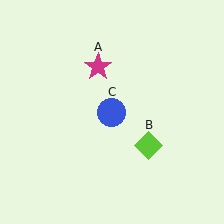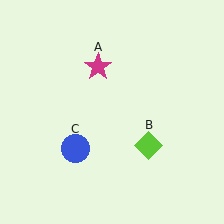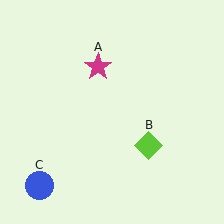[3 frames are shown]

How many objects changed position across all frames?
1 object changed position: blue circle (object C).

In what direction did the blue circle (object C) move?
The blue circle (object C) moved down and to the left.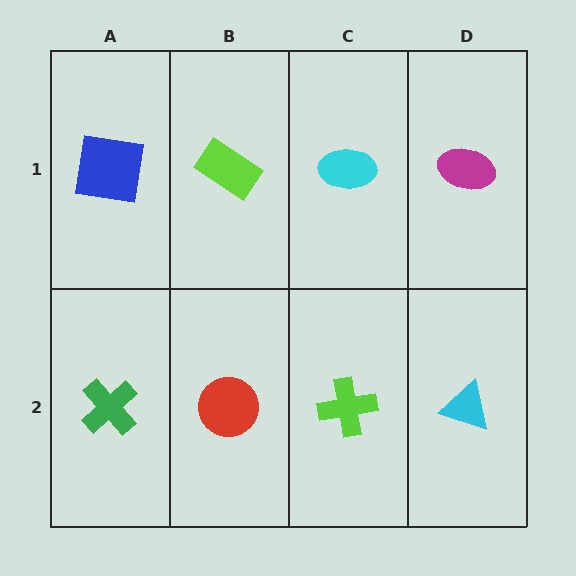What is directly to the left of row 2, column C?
A red circle.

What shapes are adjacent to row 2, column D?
A magenta ellipse (row 1, column D), a lime cross (row 2, column C).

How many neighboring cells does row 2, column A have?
2.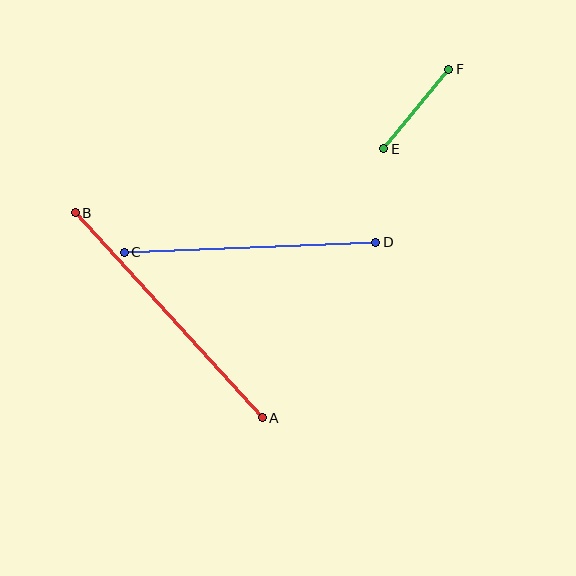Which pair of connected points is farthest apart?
Points A and B are farthest apart.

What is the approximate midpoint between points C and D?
The midpoint is at approximately (250, 247) pixels.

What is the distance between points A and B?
The distance is approximately 277 pixels.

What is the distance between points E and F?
The distance is approximately 103 pixels.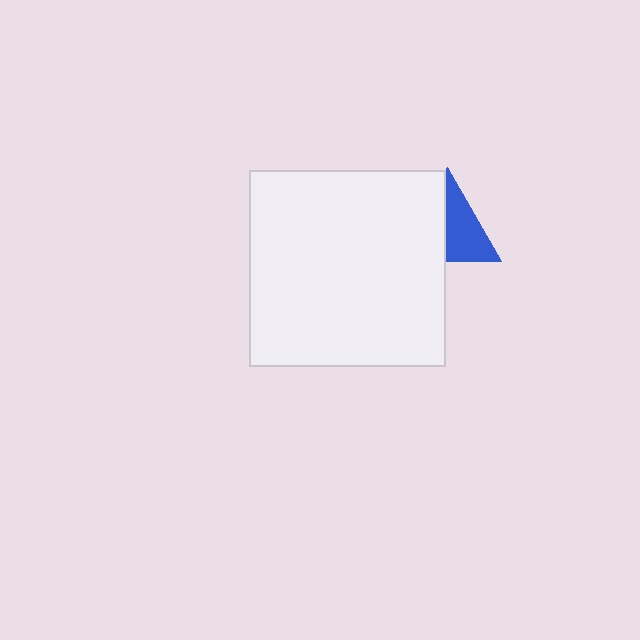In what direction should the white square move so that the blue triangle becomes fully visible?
The white square should move left. That is the shortest direction to clear the overlap and leave the blue triangle fully visible.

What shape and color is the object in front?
The object in front is a white square.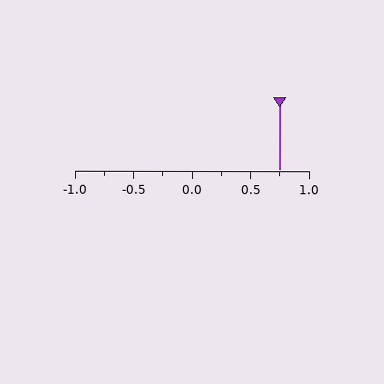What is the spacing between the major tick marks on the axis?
The major ticks are spaced 0.5 apart.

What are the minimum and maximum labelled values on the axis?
The axis runs from -1.0 to 1.0.